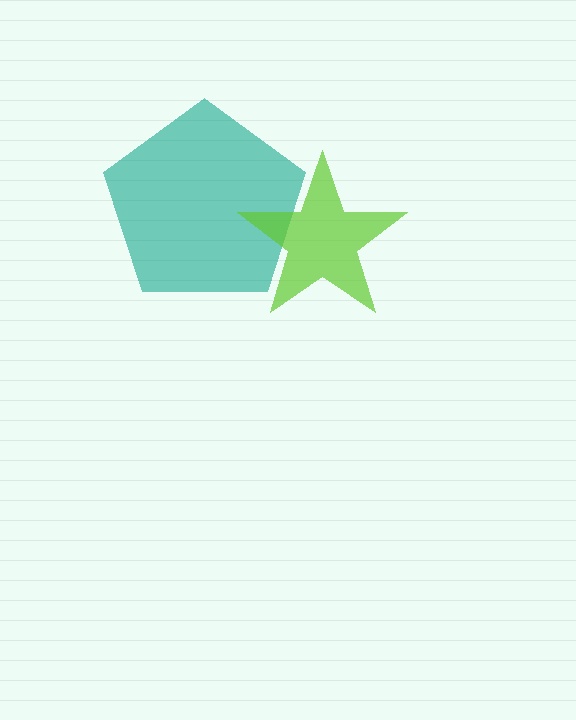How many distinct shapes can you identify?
There are 2 distinct shapes: a teal pentagon, a lime star.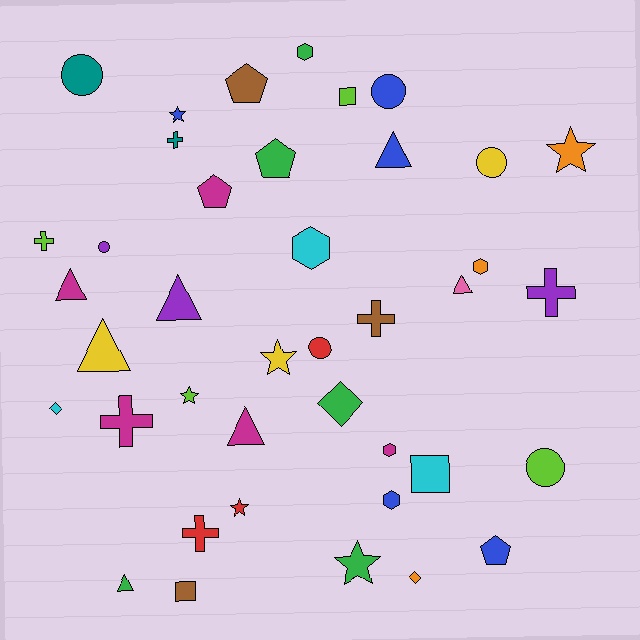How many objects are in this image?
There are 40 objects.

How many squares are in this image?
There are 3 squares.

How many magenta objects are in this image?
There are 5 magenta objects.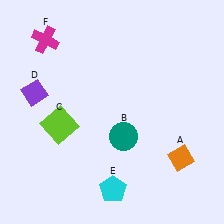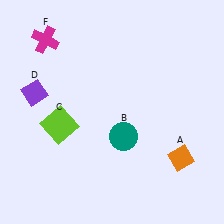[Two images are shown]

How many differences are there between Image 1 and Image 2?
There is 1 difference between the two images.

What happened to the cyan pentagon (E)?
The cyan pentagon (E) was removed in Image 2. It was in the bottom-right area of Image 1.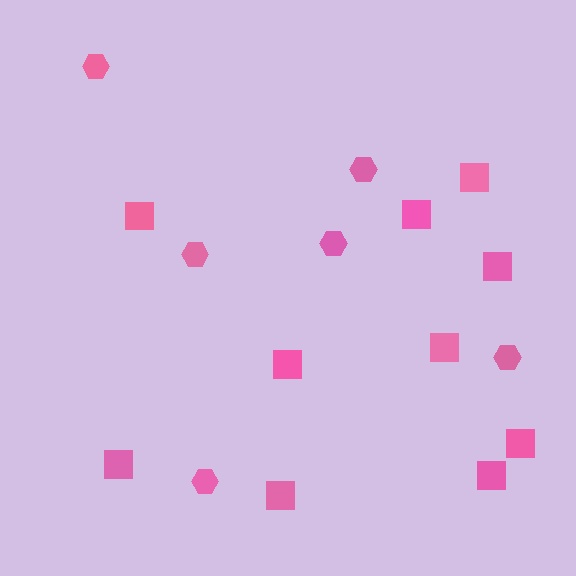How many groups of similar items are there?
There are 2 groups: one group of hexagons (6) and one group of squares (10).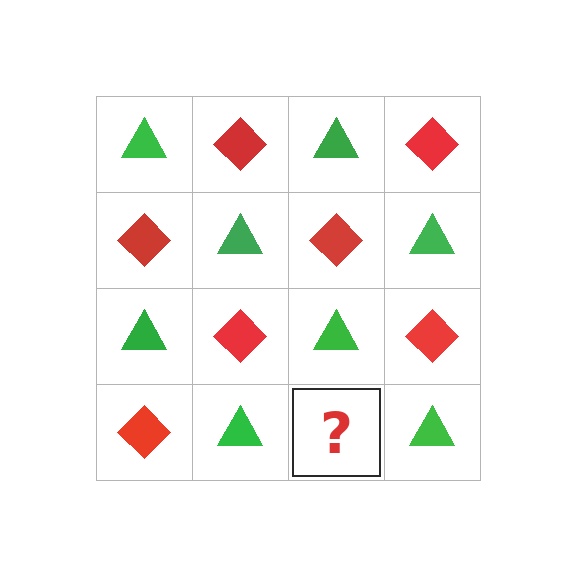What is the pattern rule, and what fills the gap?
The rule is that it alternates green triangle and red diamond in a checkerboard pattern. The gap should be filled with a red diamond.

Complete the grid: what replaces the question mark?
The question mark should be replaced with a red diamond.